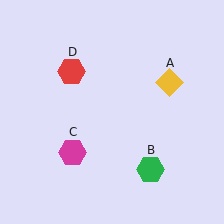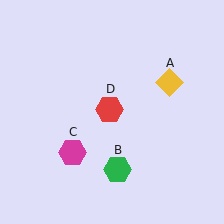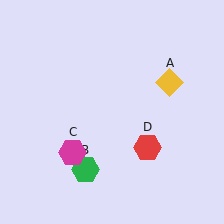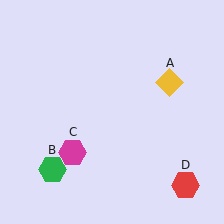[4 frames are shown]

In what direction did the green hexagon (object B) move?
The green hexagon (object B) moved left.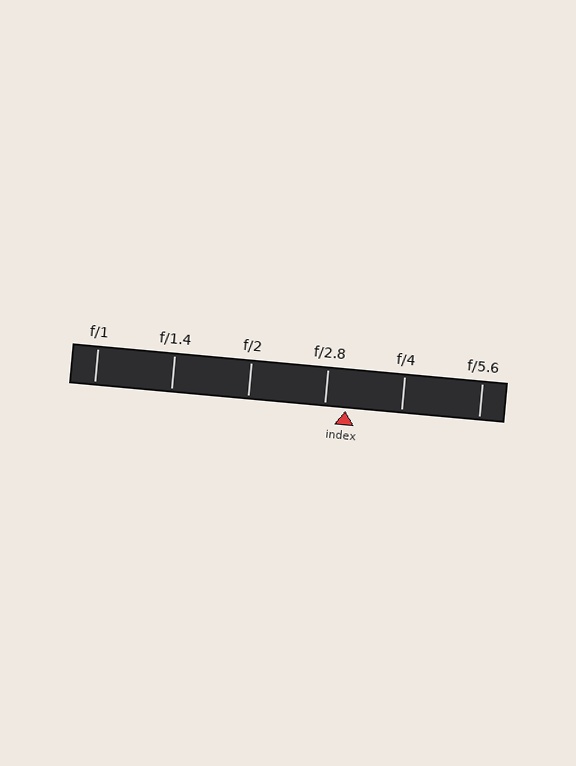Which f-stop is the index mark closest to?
The index mark is closest to f/2.8.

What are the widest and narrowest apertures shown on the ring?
The widest aperture shown is f/1 and the narrowest is f/5.6.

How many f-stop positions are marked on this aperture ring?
There are 6 f-stop positions marked.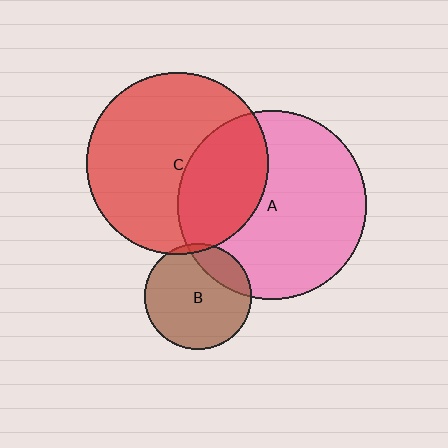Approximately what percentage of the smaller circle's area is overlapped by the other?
Approximately 20%.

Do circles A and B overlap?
Yes.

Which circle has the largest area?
Circle A (pink).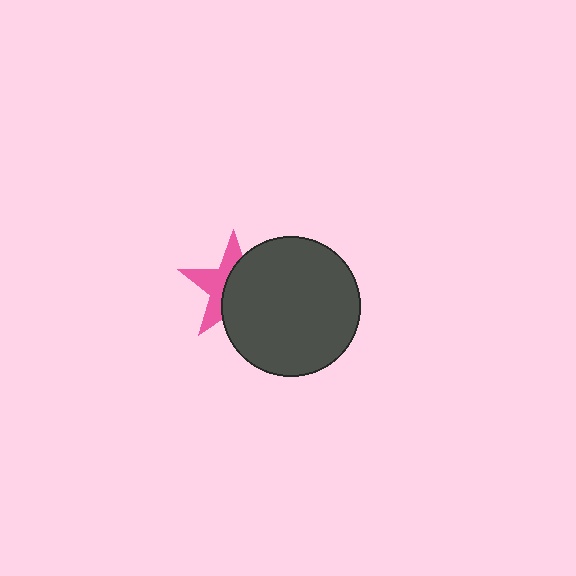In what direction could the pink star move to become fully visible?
The pink star could move left. That would shift it out from behind the dark gray circle entirely.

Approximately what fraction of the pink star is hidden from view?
Roughly 56% of the pink star is hidden behind the dark gray circle.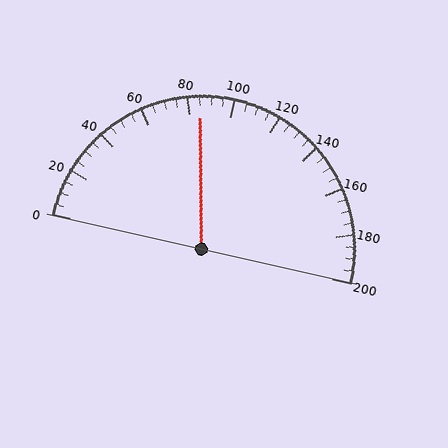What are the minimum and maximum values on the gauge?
The gauge ranges from 0 to 200.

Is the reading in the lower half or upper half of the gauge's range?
The reading is in the lower half of the range (0 to 200).